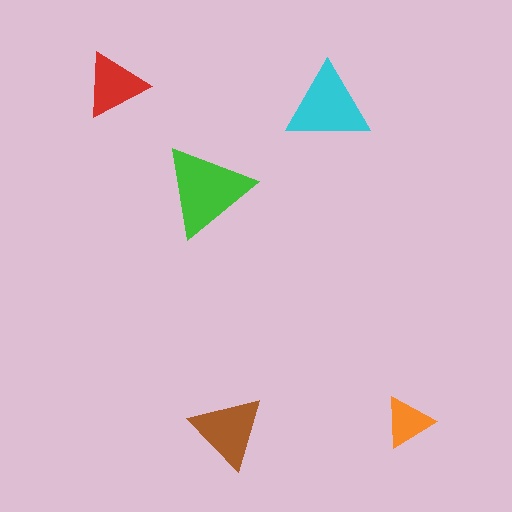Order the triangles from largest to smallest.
the green one, the cyan one, the brown one, the red one, the orange one.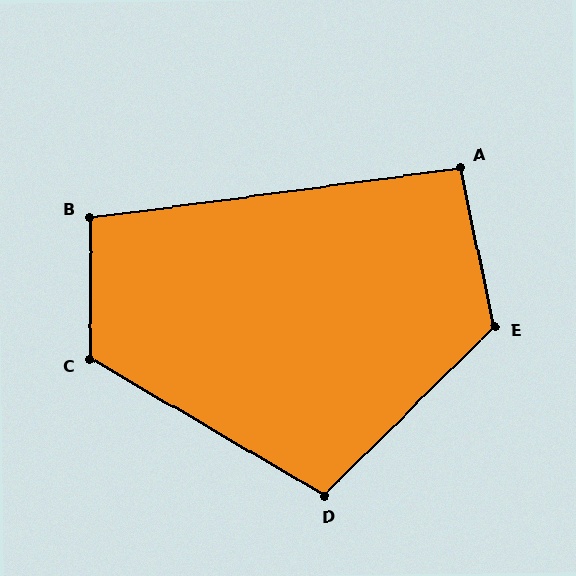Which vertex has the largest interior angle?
E, at approximately 123 degrees.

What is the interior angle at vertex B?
Approximately 98 degrees (obtuse).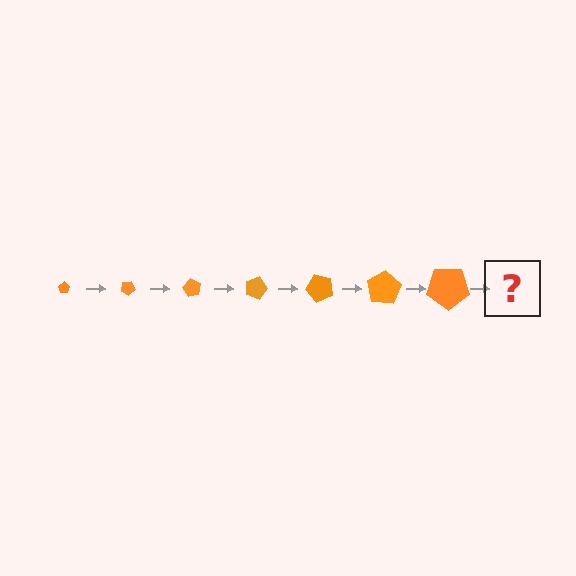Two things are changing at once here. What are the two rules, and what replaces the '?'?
The two rules are that the pentagon grows larger each step and it rotates 30 degrees each step. The '?' should be a pentagon, larger than the previous one and rotated 210 degrees from the start.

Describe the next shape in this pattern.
It should be a pentagon, larger than the previous one and rotated 210 degrees from the start.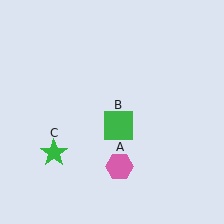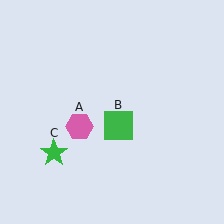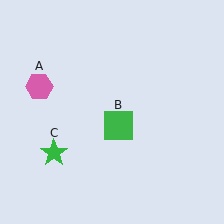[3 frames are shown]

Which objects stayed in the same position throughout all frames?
Green square (object B) and green star (object C) remained stationary.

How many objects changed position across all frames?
1 object changed position: pink hexagon (object A).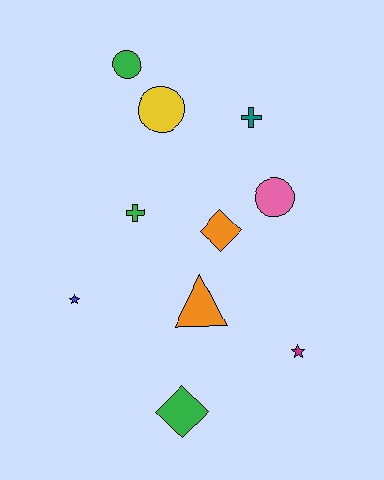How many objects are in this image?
There are 10 objects.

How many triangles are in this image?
There is 1 triangle.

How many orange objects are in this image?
There are 2 orange objects.